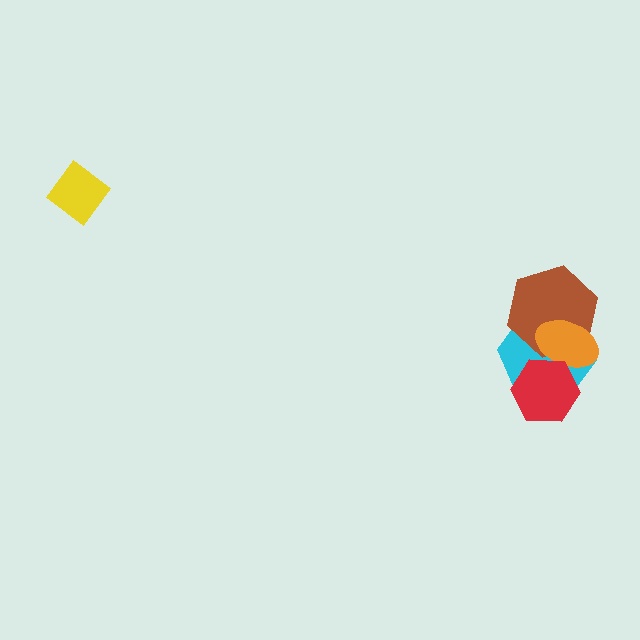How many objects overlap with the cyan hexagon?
3 objects overlap with the cyan hexagon.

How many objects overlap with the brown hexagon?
2 objects overlap with the brown hexagon.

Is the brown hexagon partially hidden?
Yes, it is partially covered by another shape.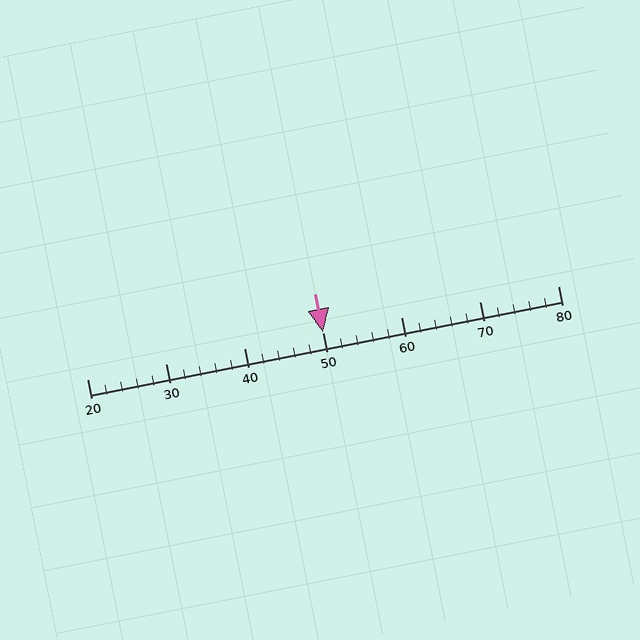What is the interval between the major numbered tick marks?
The major tick marks are spaced 10 units apart.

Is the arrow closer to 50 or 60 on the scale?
The arrow is closer to 50.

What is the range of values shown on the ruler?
The ruler shows values from 20 to 80.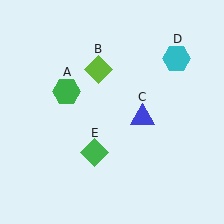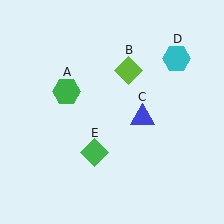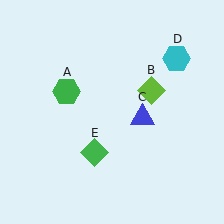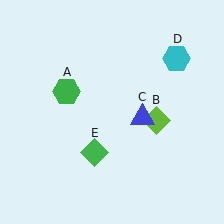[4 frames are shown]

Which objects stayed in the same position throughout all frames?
Green hexagon (object A) and blue triangle (object C) and cyan hexagon (object D) and green diamond (object E) remained stationary.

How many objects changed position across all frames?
1 object changed position: lime diamond (object B).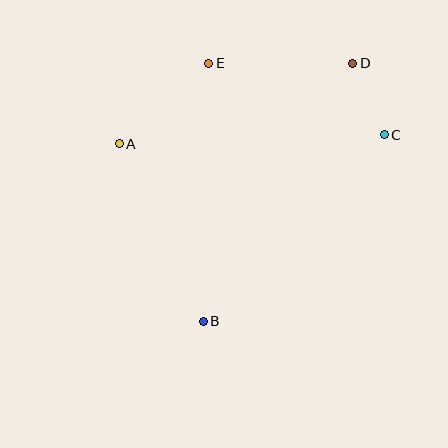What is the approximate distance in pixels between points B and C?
The distance between B and C is approximately 260 pixels.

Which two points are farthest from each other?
Points B and D are farthest from each other.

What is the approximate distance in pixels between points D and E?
The distance between D and E is approximately 144 pixels.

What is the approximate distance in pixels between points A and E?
The distance between A and E is approximately 121 pixels.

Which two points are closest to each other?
Points C and D are closest to each other.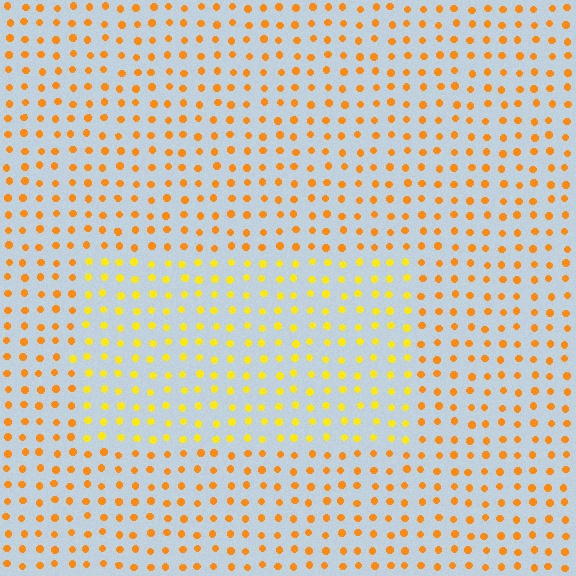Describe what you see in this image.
The image is filled with small orange elements in a uniform arrangement. A rectangle-shaped region is visible where the elements are tinted to a slightly different hue, forming a subtle color boundary.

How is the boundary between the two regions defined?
The boundary is defined purely by a slight shift in hue (about 24 degrees). Spacing, size, and orientation are identical on both sides.